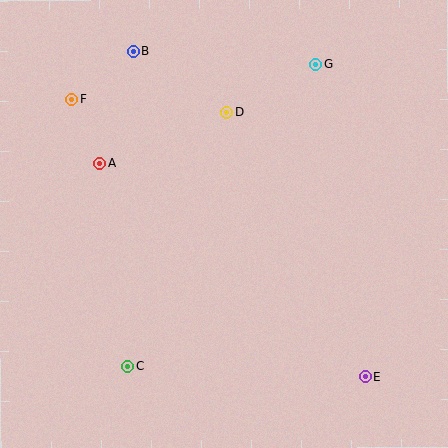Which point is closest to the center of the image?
Point D at (226, 112) is closest to the center.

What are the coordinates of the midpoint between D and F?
The midpoint between D and F is at (149, 106).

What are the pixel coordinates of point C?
Point C is at (127, 367).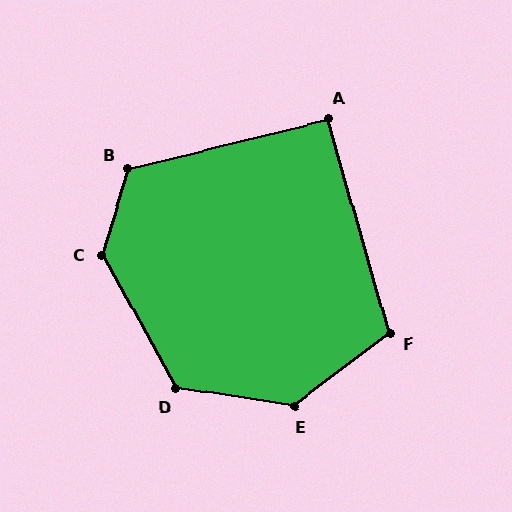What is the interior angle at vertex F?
Approximately 111 degrees (obtuse).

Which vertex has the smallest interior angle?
A, at approximately 92 degrees.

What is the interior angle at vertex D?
Approximately 128 degrees (obtuse).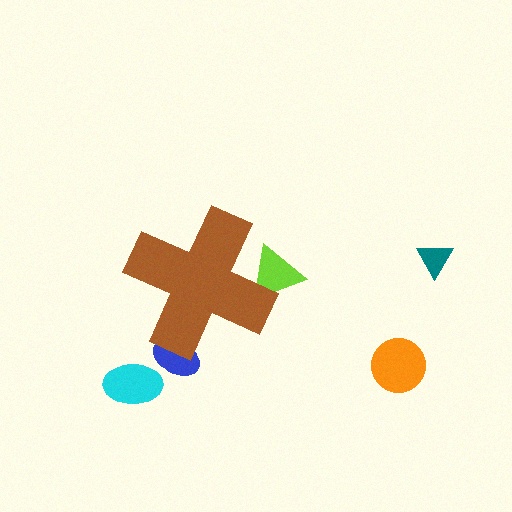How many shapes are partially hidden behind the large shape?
2 shapes are partially hidden.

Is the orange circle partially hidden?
No, the orange circle is fully visible.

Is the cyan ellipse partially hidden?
No, the cyan ellipse is fully visible.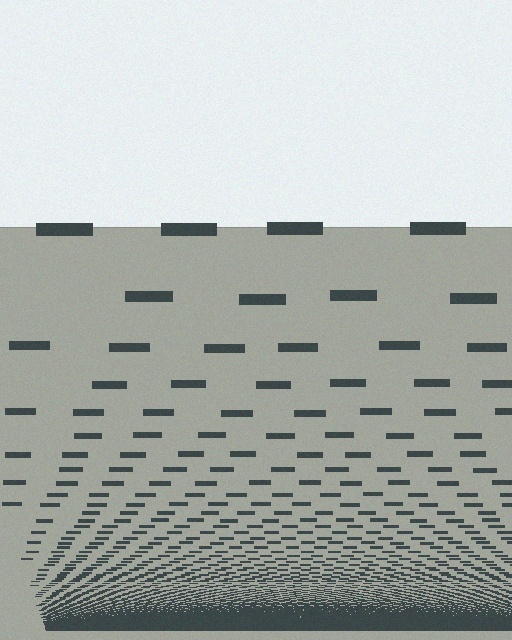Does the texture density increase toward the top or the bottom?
Density increases toward the bottom.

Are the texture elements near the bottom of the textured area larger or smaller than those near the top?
Smaller. The gradient is inverted — elements near the bottom are smaller and denser.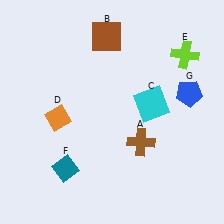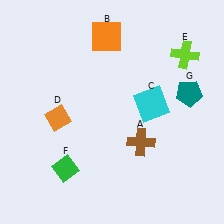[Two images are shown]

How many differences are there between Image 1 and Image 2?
There are 3 differences between the two images.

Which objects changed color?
B changed from brown to orange. F changed from teal to green. G changed from blue to teal.